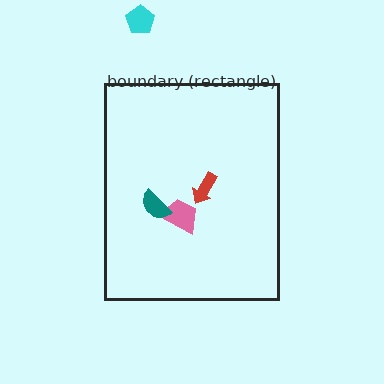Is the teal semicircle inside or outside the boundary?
Inside.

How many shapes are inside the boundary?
3 inside, 1 outside.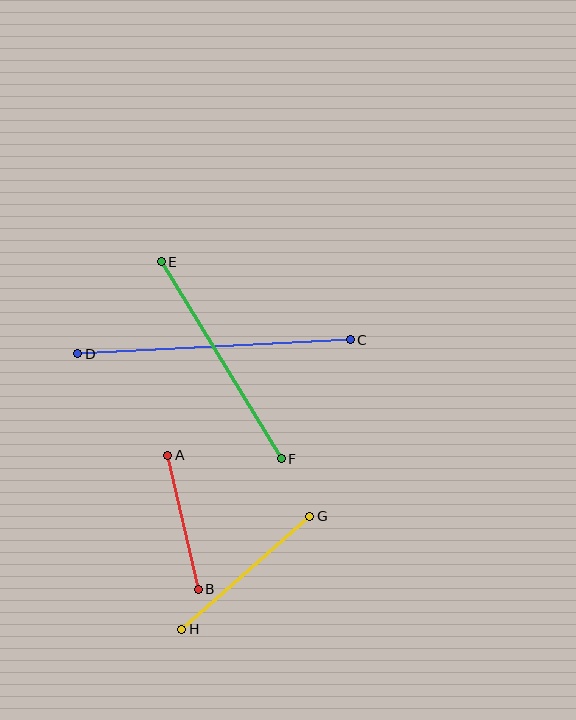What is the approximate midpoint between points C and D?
The midpoint is at approximately (214, 347) pixels.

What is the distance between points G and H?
The distance is approximately 171 pixels.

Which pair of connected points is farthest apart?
Points C and D are farthest apart.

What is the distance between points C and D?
The distance is approximately 273 pixels.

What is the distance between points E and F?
The distance is approximately 231 pixels.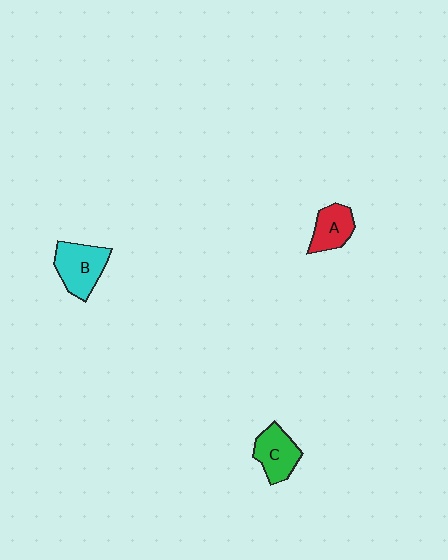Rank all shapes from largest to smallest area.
From largest to smallest: B (cyan), C (green), A (red).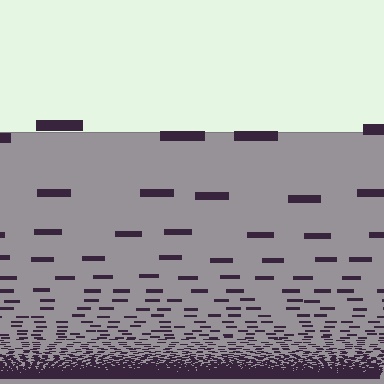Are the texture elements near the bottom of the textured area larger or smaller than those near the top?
Smaller. The gradient is inverted — elements near the bottom are smaller and denser.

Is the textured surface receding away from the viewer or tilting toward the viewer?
The surface appears to tilt toward the viewer. Texture elements get larger and sparser toward the top.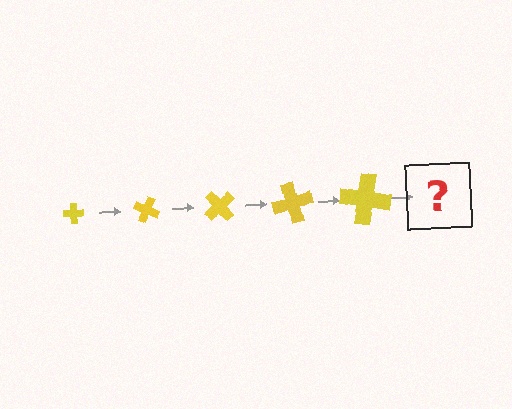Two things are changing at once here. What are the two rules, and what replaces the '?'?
The two rules are that the cross grows larger each step and it rotates 25 degrees each step. The '?' should be a cross, larger than the previous one and rotated 125 degrees from the start.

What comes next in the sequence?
The next element should be a cross, larger than the previous one and rotated 125 degrees from the start.